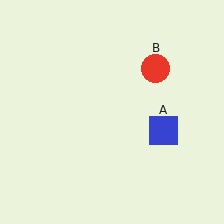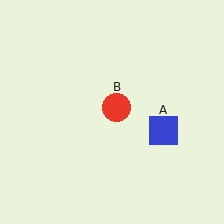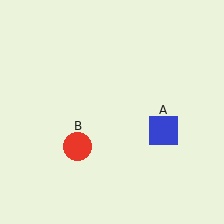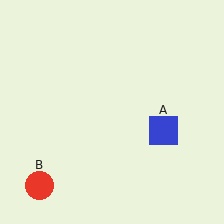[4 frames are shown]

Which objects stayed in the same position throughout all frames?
Blue square (object A) remained stationary.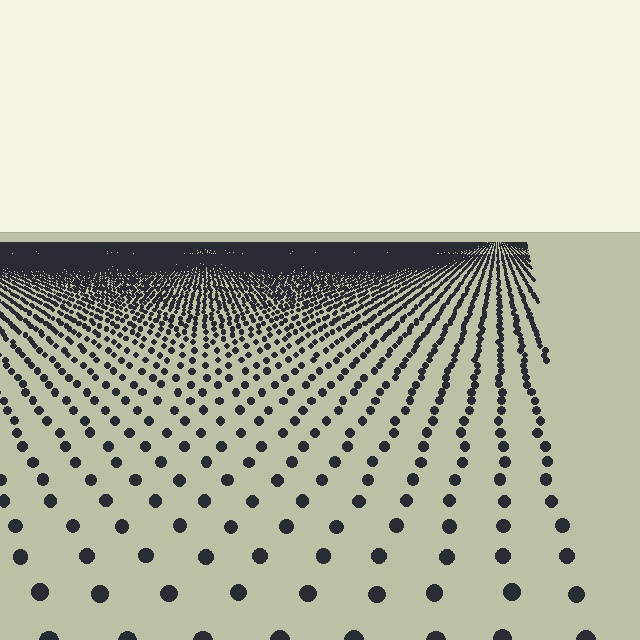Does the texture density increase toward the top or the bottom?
Density increases toward the top.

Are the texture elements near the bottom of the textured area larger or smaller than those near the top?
Larger. Near the bottom, elements are closer to the viewer and appear at a bigger on-screen size.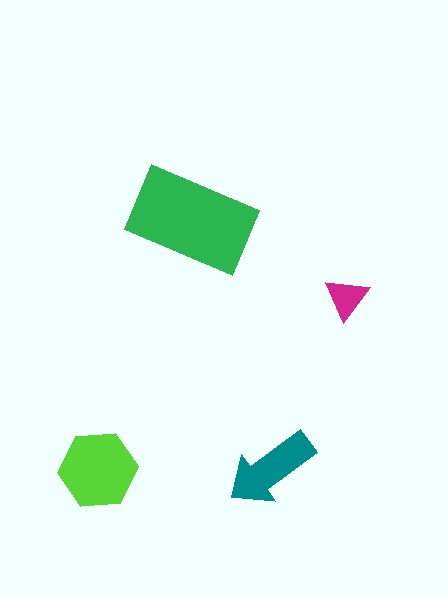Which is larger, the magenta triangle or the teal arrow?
The teal arrow.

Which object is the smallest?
The magenta triangle.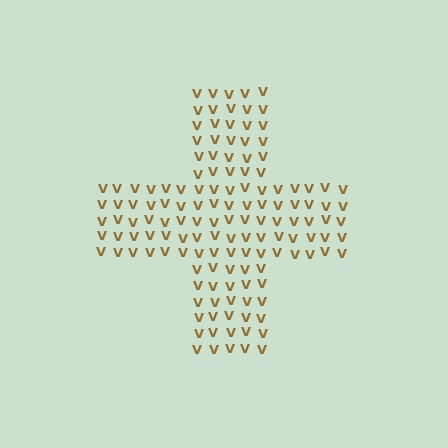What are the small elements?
The small elements are letter V's.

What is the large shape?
The large shape is a cross.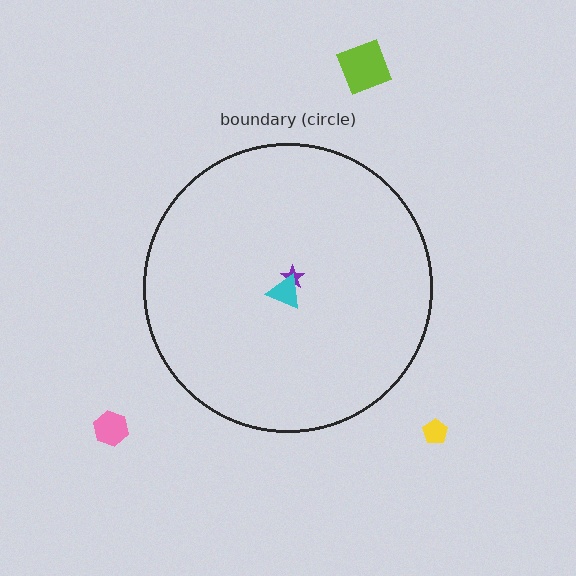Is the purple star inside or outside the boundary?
Inside.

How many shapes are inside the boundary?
2 inside, 3 outside.